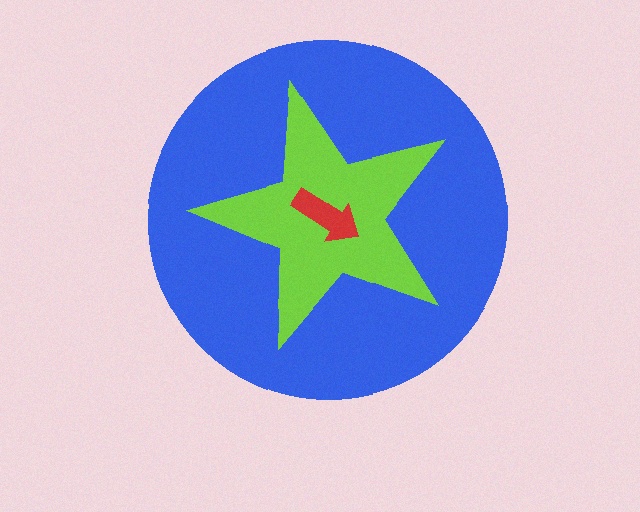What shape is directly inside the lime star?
The red arrow.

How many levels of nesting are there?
3.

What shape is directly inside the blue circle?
The lime star.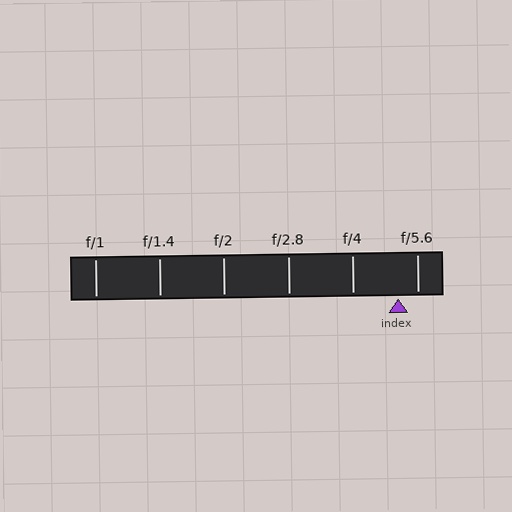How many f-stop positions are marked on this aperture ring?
There are 6 f-stop positions marked.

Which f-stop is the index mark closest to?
The index mark is closest to f/5.6.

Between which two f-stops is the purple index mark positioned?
The index mark is between f/4 and f/5.6.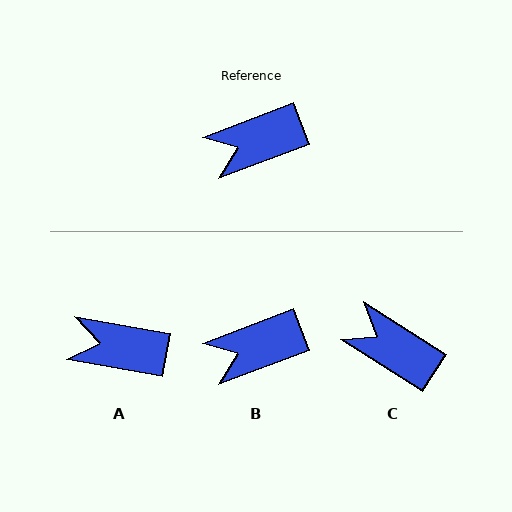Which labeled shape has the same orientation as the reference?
B.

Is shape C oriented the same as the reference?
No, it is off by about 53 degrees.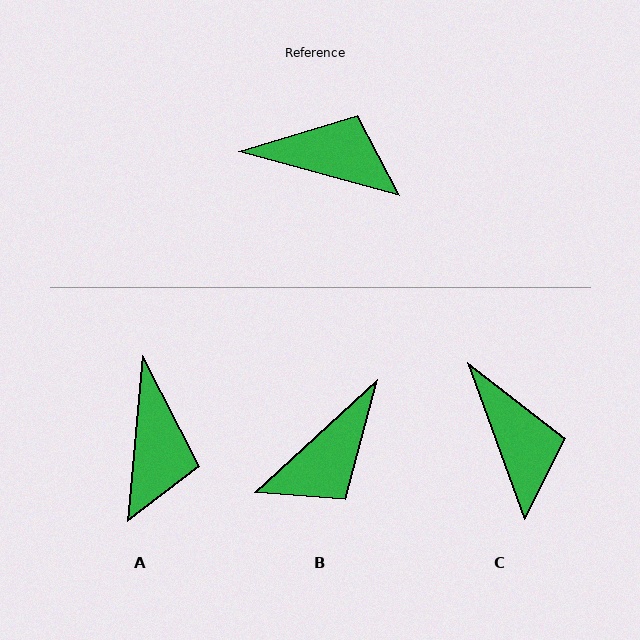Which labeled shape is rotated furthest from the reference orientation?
B, about 122 degrees away.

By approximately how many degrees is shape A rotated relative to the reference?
Approximately 80 degrees clockwise.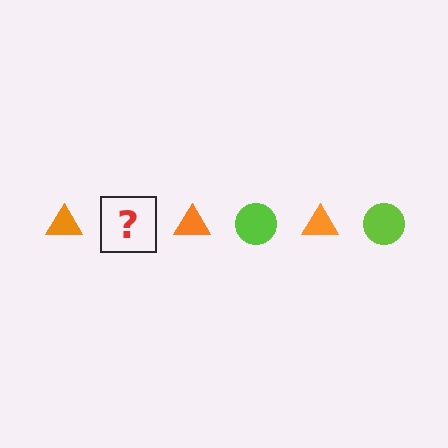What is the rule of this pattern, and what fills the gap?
The rule is that the pattern alternates between orange triangle and lime circle. The gap should be filled with a lime circle.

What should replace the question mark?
The question mark should be replaced with a lime circle.